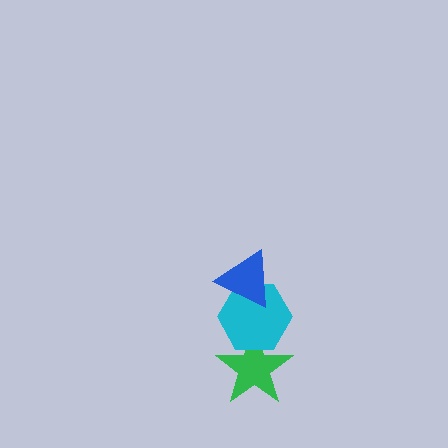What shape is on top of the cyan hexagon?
The blue triangle is on top of the cyan hexagon.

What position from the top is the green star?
The green star is 3rd from the top.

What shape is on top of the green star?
The cyan hexagon is on top of the green star.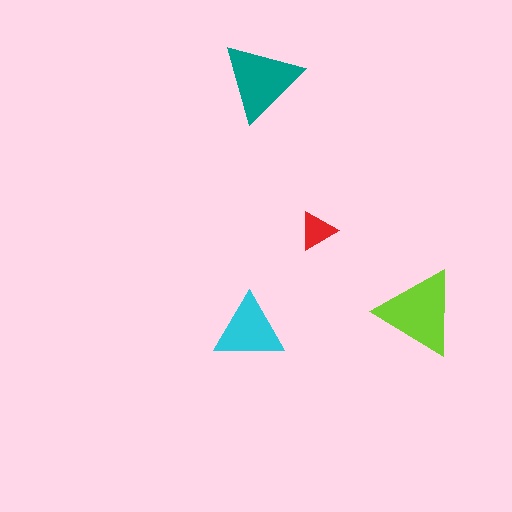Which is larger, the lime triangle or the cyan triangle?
The lime one.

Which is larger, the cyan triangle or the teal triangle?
The teal one.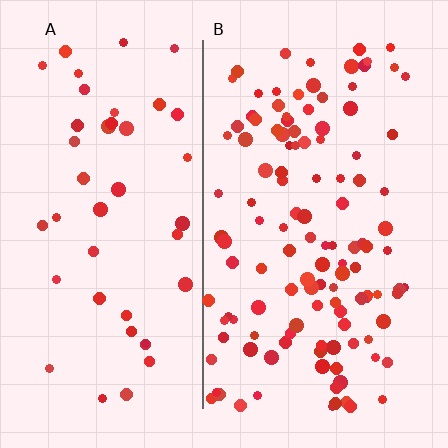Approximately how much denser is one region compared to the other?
Approximately 2.7× — region B over region A.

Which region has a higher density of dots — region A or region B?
B (the right).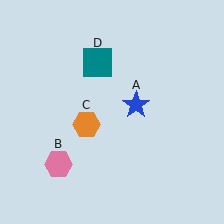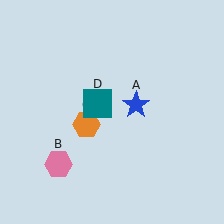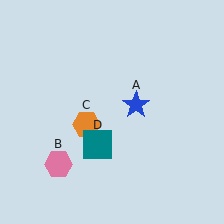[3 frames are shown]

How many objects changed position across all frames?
1 object changed position: teal square (object D).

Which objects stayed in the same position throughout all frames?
Blue star (object A) and pink hexagon (object B) and orange hexagon (object C) remained stationary.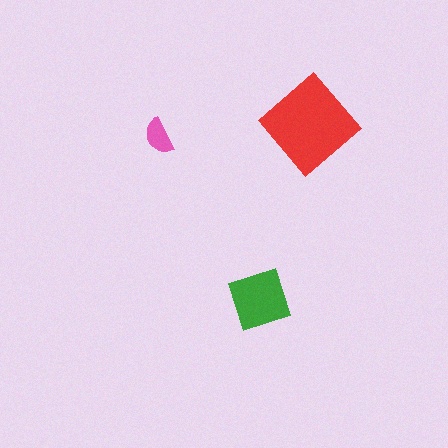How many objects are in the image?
There are 3 objects in the image.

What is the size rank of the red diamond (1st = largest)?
1st.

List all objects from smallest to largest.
The pink semicircle, the green square, the red diamond.